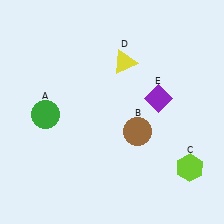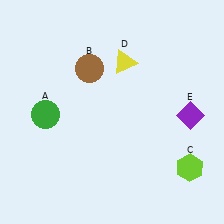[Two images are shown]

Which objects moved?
The objects that moved are: the brown circle (B), the purple diamond (E).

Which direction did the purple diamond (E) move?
The purple diamond (E) moved right.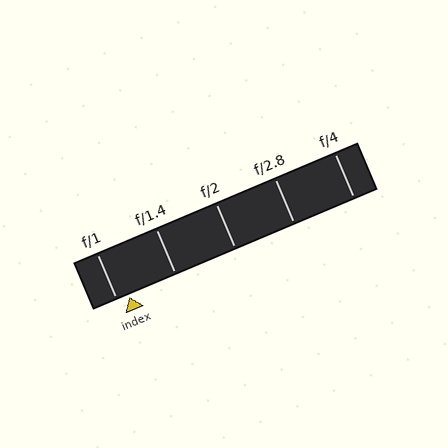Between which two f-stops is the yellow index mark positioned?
The index mark is between f/1 and f/1.4.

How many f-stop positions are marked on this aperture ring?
There are 5 f-stop positions marked.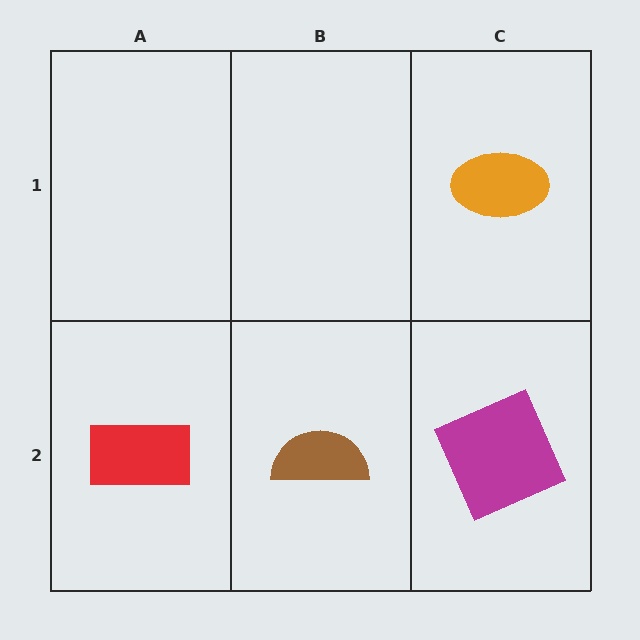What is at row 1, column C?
An orange ellipse.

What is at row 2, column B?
A brown semicircle.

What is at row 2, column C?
A magenta square.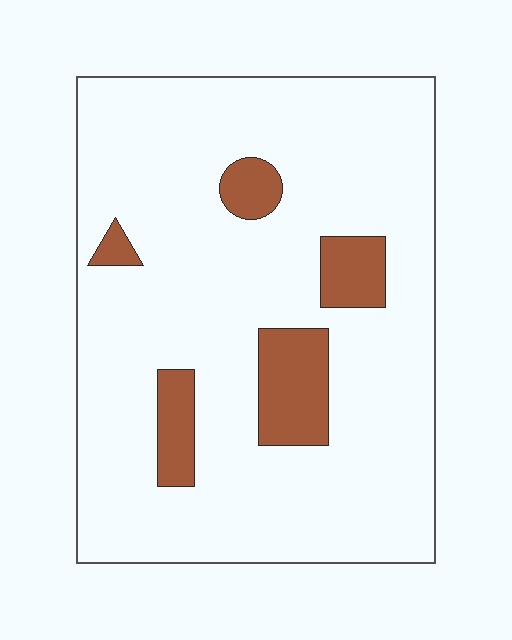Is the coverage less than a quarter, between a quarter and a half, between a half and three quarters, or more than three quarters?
Less than a quarter.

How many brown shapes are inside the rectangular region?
5.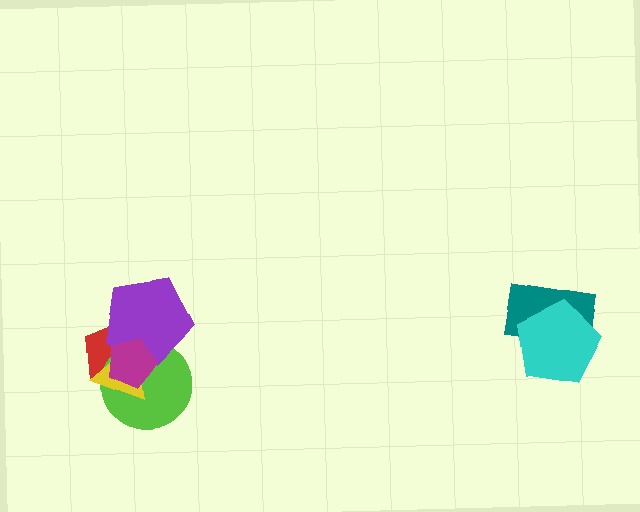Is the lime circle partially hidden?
Yes, it is partially covered by another shape.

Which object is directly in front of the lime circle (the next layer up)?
The purple pentagon is directly in front of the lime circle.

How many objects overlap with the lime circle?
4 objects overlap with the lime circle.